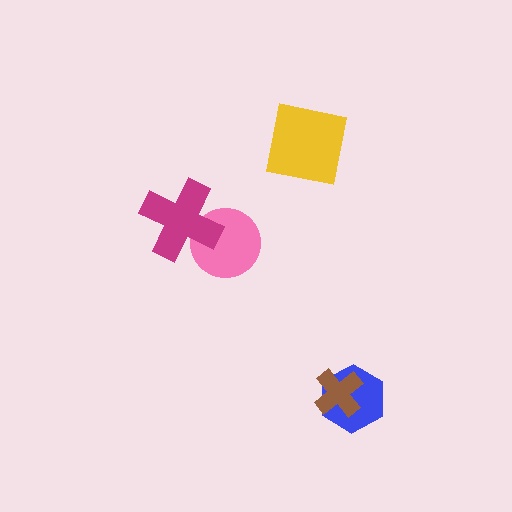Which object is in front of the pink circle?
The magenta cross is in front of the pink circle.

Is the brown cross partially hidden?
No, no other shape covers it.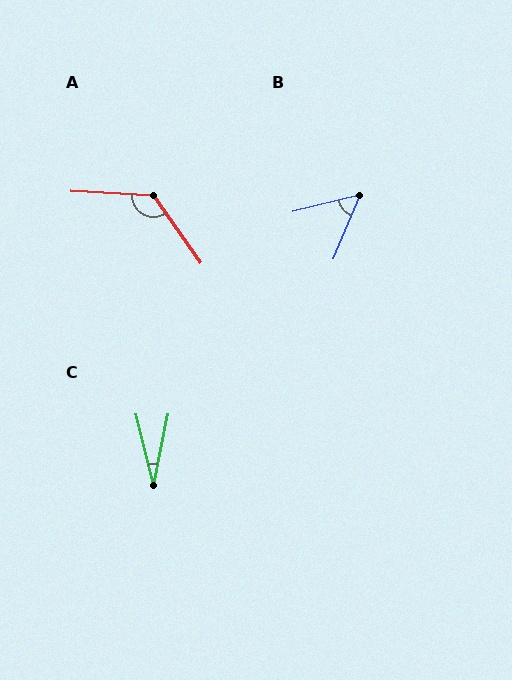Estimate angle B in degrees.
Approximately 54 degrees.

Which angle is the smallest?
C, at approximately 25 degrees.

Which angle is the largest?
A, at approximately 129 degrees.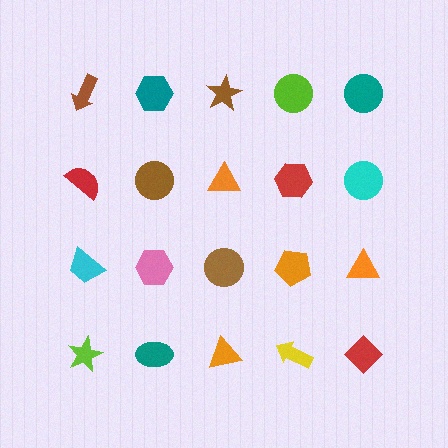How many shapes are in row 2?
5 shapes.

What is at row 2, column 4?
A red hexagon.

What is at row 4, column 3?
An orange triangle.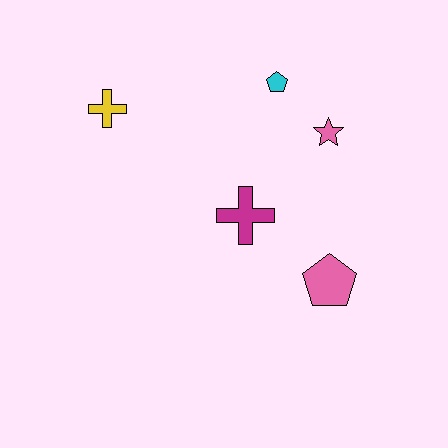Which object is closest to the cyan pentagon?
The pink star is closest to the cyan pentagon.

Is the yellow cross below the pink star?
No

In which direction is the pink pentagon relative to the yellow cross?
The pink pentagon is to the right of the yellow cross.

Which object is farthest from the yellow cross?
The pink pentagon is farthest from the yellow cross.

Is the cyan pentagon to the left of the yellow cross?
No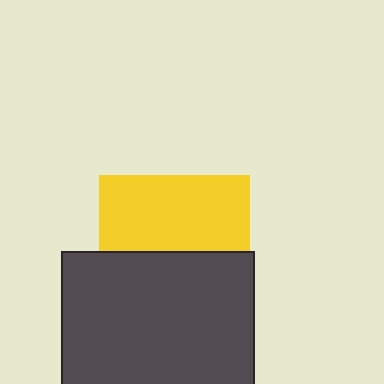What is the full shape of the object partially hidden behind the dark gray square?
The partially hidden object is a yellow square.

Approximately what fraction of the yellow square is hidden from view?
Roughly 49% of the yellow square is hidden behind the dark gray square.